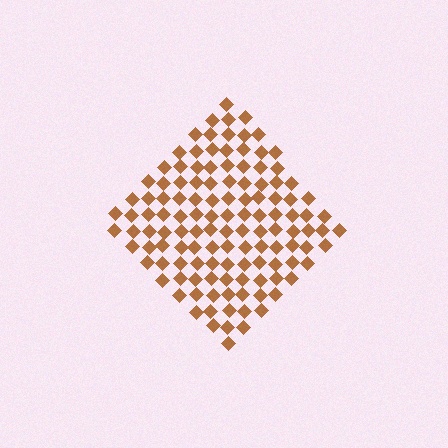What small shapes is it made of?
It is made of small diamonds.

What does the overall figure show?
The overall figure shows a diamond.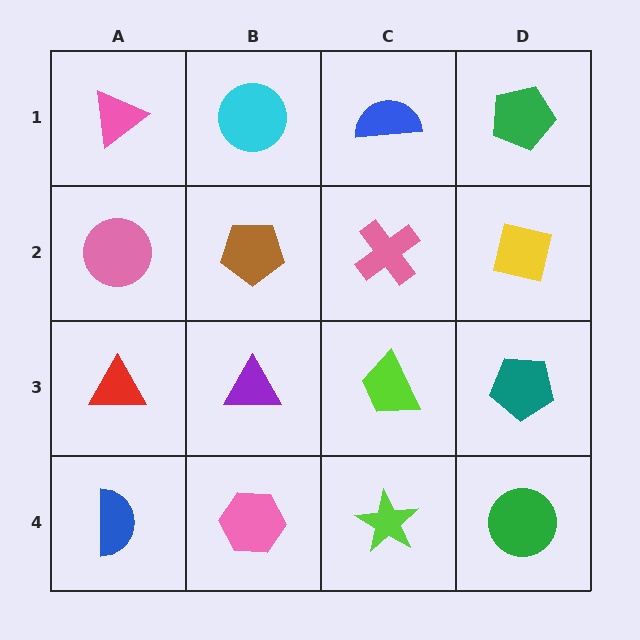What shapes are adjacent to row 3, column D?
A yellow square (row 2, column D), a green circle (row 4, column D), a lime trapezoid (row 3, column C).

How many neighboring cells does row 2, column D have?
3.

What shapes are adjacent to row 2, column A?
A pink triangle (row 1, column A), a red triangle (row 3, column A), a brown pentagon (row 2, column B).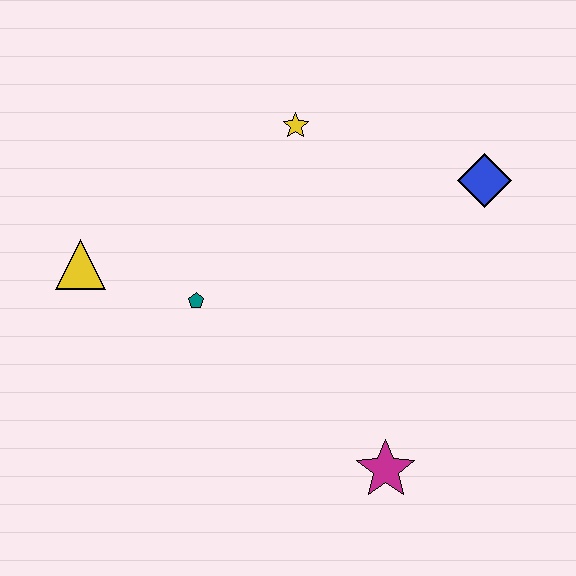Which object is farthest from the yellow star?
The magenta star is farthest from the yellow star.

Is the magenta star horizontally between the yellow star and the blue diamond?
Yes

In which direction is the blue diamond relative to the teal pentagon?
The blue diamond is to the right of the teal pentagon.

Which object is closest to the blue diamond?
The yellow star is closest to the blue diamond.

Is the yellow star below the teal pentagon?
No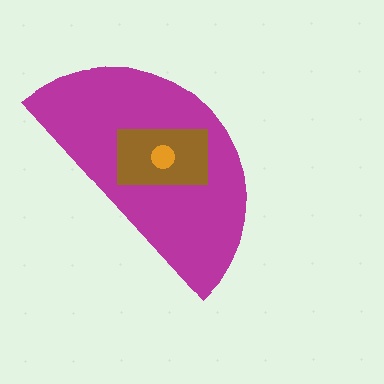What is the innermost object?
The orange circle.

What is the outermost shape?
The magenta semicircle.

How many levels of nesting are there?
3.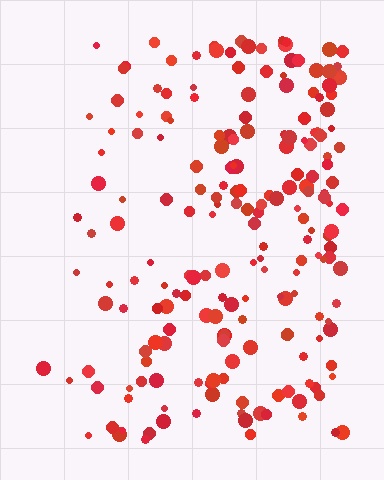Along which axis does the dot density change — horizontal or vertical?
Horizontal.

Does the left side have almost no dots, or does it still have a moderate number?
Still a moderate number, just noticeably fewer than the right.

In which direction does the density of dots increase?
From left to right, with the right side densest.